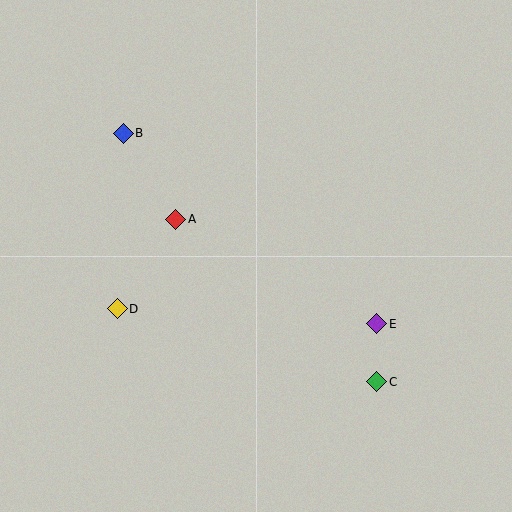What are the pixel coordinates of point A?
Point A is at (176, 219).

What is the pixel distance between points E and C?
The distance between E and C is 58 pixels.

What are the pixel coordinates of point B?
Point B is at (123, 133).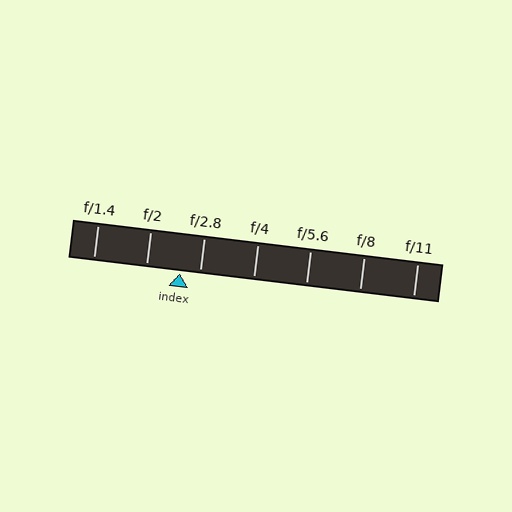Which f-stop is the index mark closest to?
The index mark is closest to f/2.8.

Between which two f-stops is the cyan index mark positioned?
The index mark is between f/2 and f/2.8.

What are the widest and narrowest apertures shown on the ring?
The widest aperture shown is f/1.4 and the narrowest is f/11.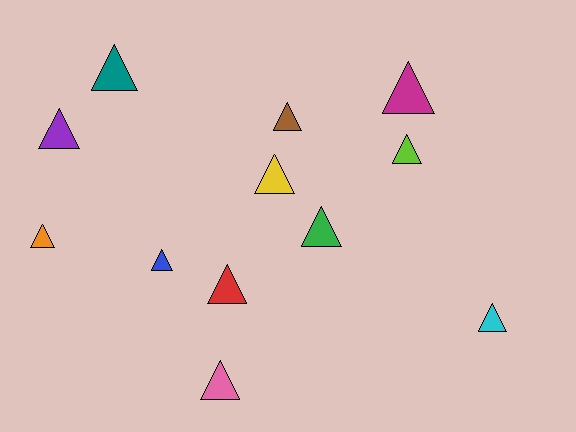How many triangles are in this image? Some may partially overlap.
There are 12 triangles.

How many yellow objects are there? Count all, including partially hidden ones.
There is 1 yellow object.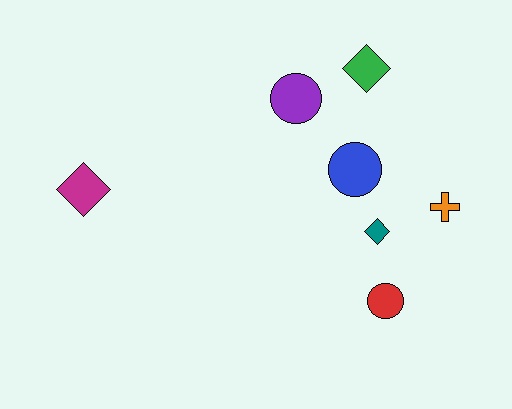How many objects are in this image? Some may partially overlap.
There are 7 objects.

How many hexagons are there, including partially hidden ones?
There are no hexagons.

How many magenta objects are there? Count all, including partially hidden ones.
There is 1 magenta object.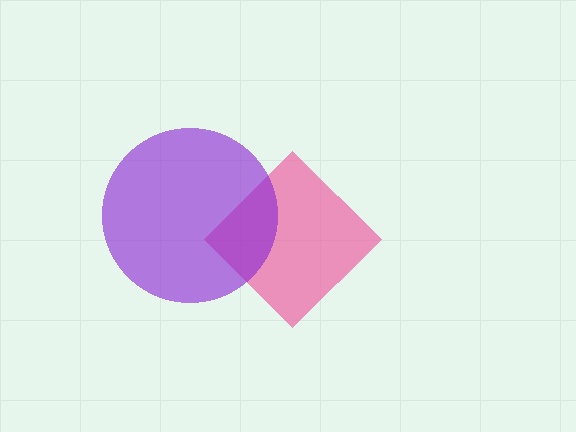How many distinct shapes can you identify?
There are 2 distinct shapes: a pink diamond, a purple circle.